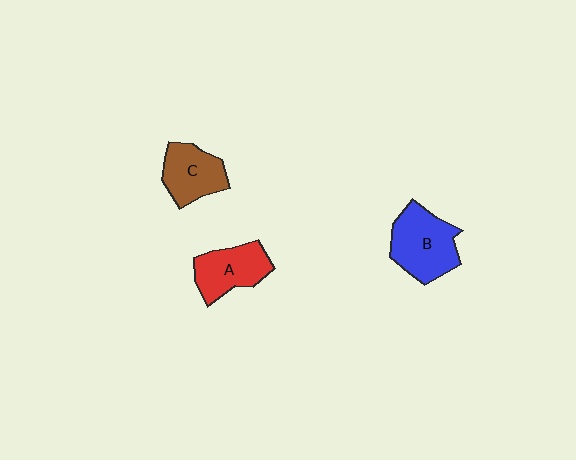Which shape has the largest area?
Shape B (blue).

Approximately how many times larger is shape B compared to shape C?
Approximately 1.3 times.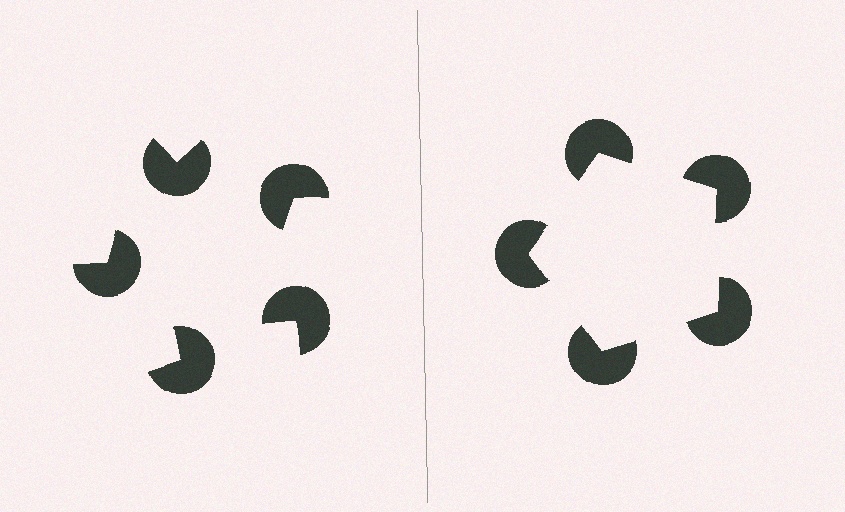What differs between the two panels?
The pac-man discs are positioned identically on both sides; only the wedge orientations differ. On the right they align to a pentagon; on the left they are misaligned.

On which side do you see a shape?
An illusory pentagon appears on the right side. On the left side the wedge cuts are rotated, so no coherent shape forms.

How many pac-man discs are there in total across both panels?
10 — 5 on each side.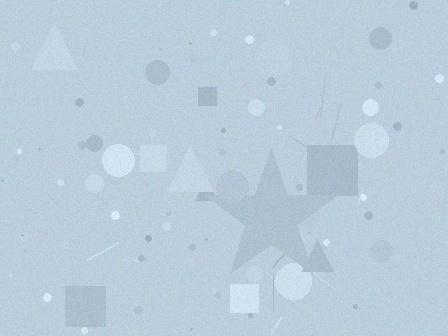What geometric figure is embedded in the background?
A star is embedded in the background.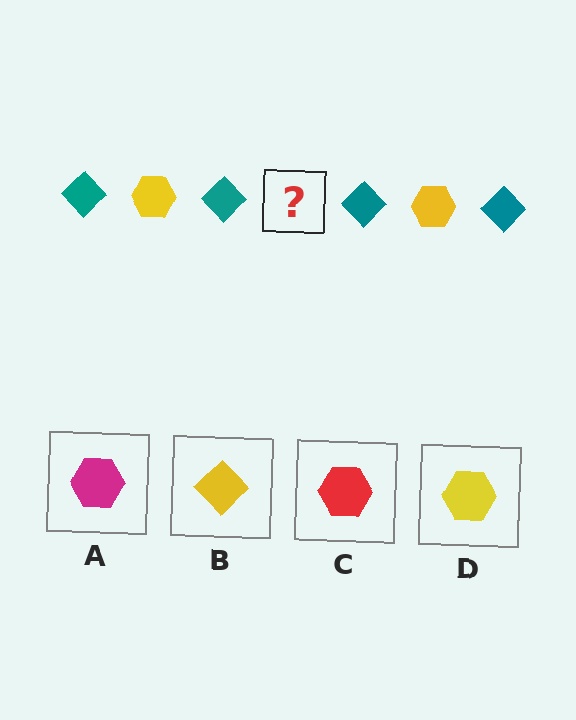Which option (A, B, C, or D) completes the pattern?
D.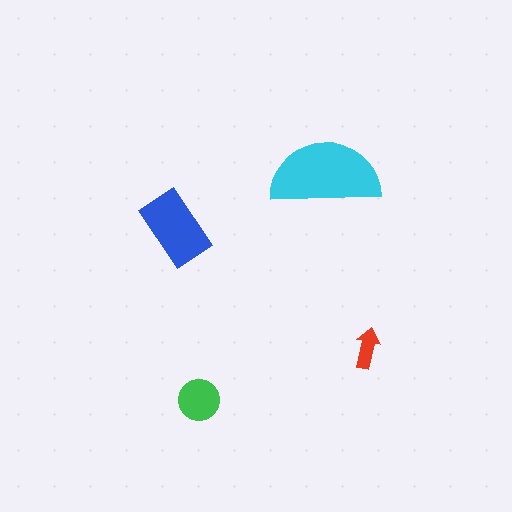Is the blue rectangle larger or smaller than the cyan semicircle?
Smaller.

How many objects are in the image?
There are 4 objects in the image.